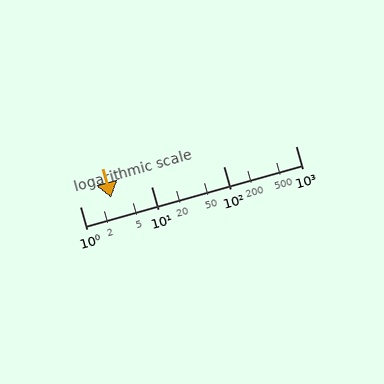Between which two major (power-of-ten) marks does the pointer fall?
The pointer is between 1 and 10.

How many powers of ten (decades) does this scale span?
The scale spans 3 decades, from 1 to 1000.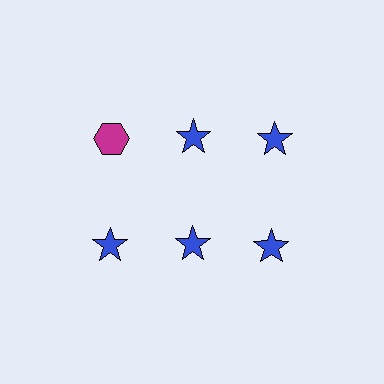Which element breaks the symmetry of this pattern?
The magenta hexagon in the top row, leftmost column breaks the symmetry. All other shapes are blue stars.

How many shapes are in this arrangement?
There are 6 shapes arranged in a grid pattern.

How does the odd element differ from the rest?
It differs in both color (magenta instead of blue) and shape (hexagon instead of star).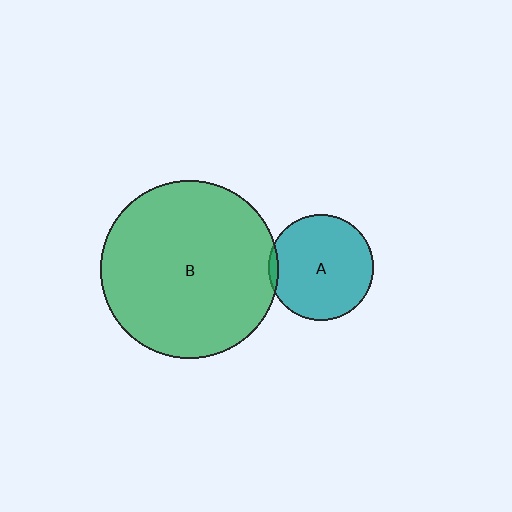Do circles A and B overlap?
Yes.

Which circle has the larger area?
Circle B (green).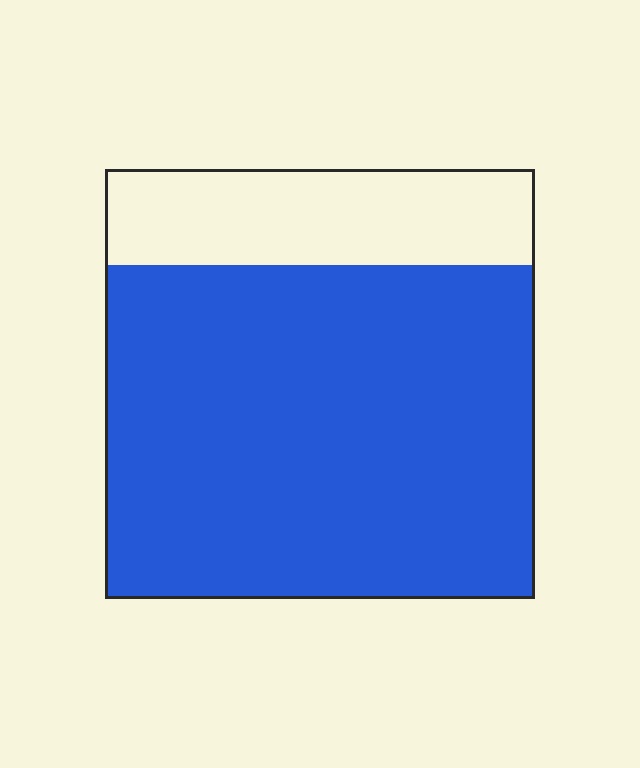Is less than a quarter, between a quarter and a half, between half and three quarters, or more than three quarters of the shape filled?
More than three quarters.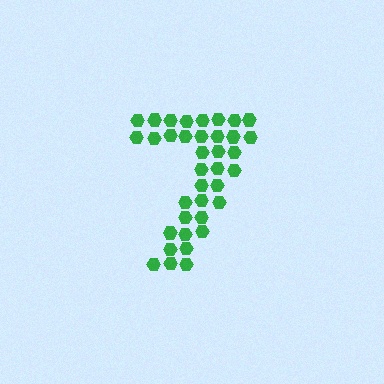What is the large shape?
The large shape is the digit 7.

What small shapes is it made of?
It is made of small hexagons.